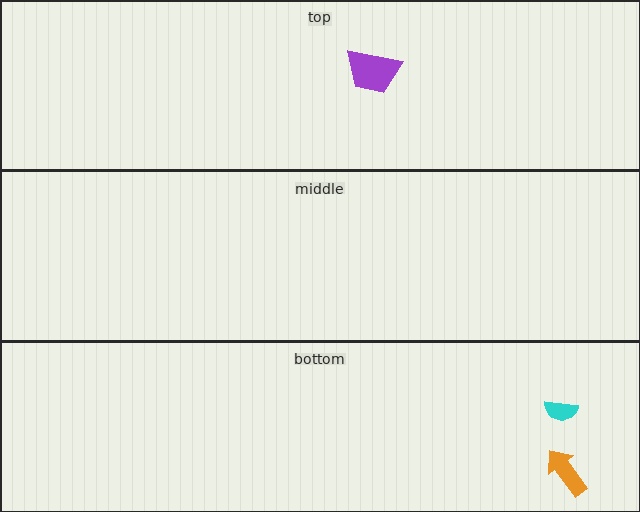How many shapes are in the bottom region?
2.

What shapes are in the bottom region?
The orange arrow, the cyan semicircle.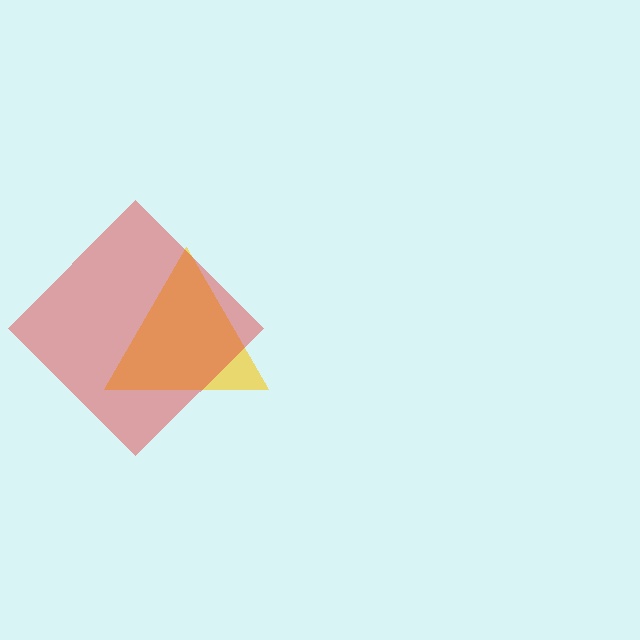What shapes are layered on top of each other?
The layered shapes are: a yellow triangle, a red diamond.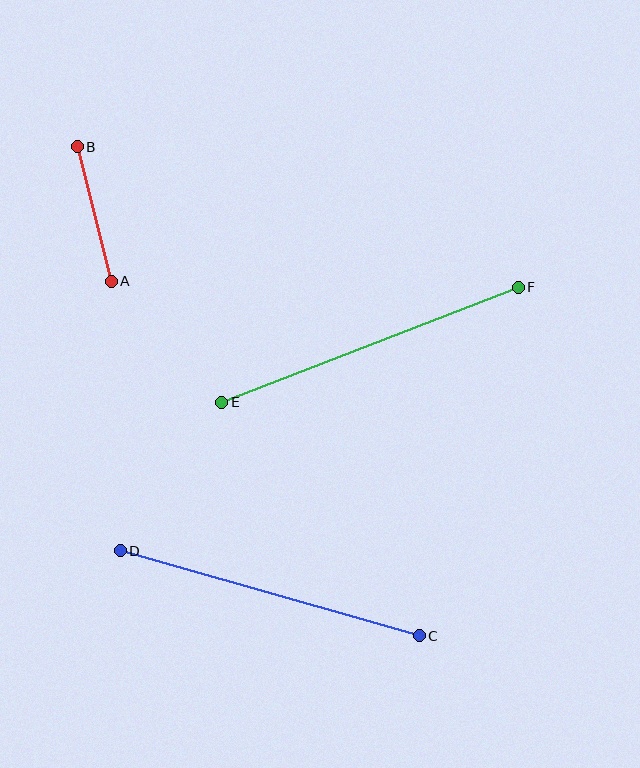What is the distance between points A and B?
The distance is approximately 139 pixels.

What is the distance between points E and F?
The distance is approximately 318 pixels.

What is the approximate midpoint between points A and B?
The midpoint is at approximately (94, 214) pixels.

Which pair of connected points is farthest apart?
Points E and F are farthest apart.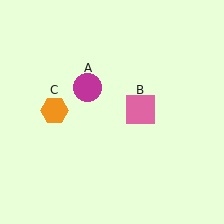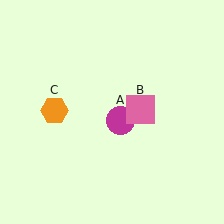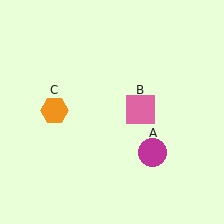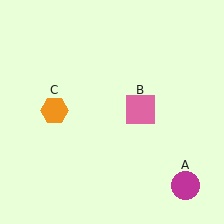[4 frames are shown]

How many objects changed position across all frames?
1 object changed position: magenta circle (object A).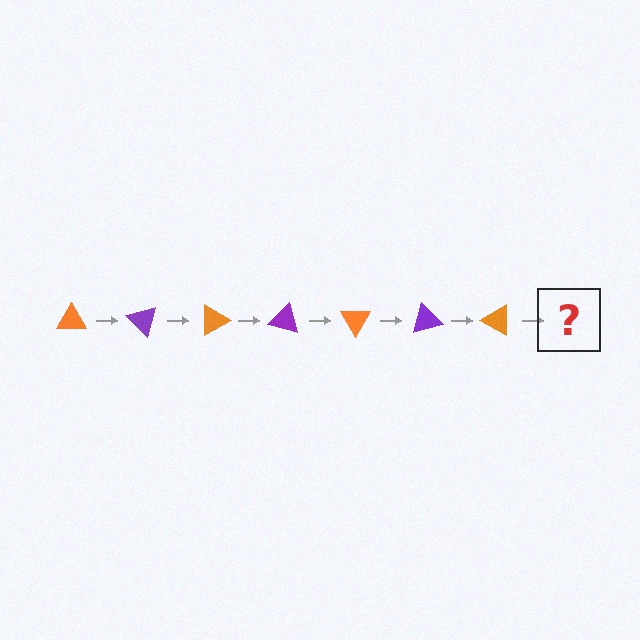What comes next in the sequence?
The next element should be a purple triangle, rotated 315 degrees from the start.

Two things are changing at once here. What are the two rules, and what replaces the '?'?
The two rules are that it rotates 45 degrees each step and the color cycles through orange and purple. The '?' should be a purple triangle, rotated 315 degrees from the start.